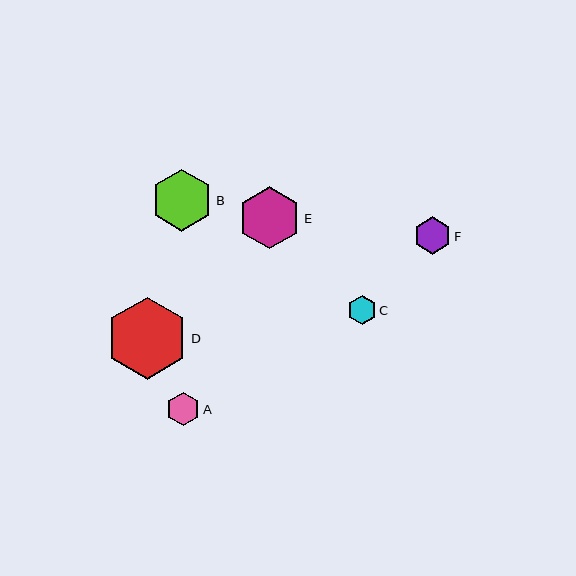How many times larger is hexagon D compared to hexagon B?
Hexagon D is approximately 1.3 times the size of hexagon B.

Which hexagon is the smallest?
Hexagon C is the smallest with a size of approximately 29 pixels.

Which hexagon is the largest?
Hexagon D is the largest with a size of approximately 82 pixels.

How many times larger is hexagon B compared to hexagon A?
Hexagon B is approximately 1.9 times the size of hexagon A.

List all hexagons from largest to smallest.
From largest to smallest: D, B, E, F, A, C.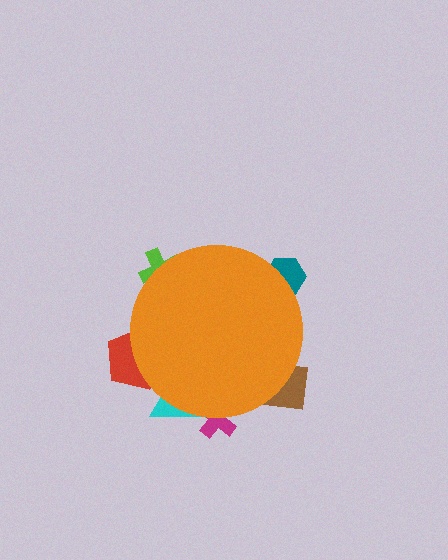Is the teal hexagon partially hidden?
Yes, the teal hexagon is partially hidden behind the orange circle.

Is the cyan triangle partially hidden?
Yes, the cyan triangle is partially hidden behind the orange circle.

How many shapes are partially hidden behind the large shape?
6 shapes are partially hidden.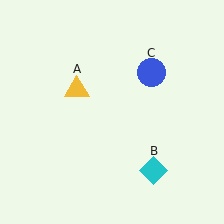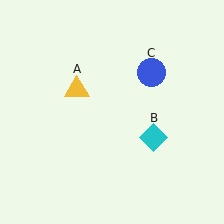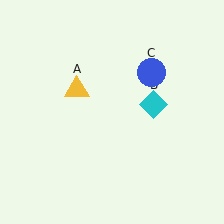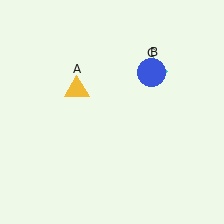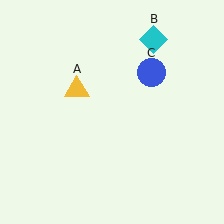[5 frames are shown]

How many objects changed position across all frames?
1 object changed position: cyan diamond (object B).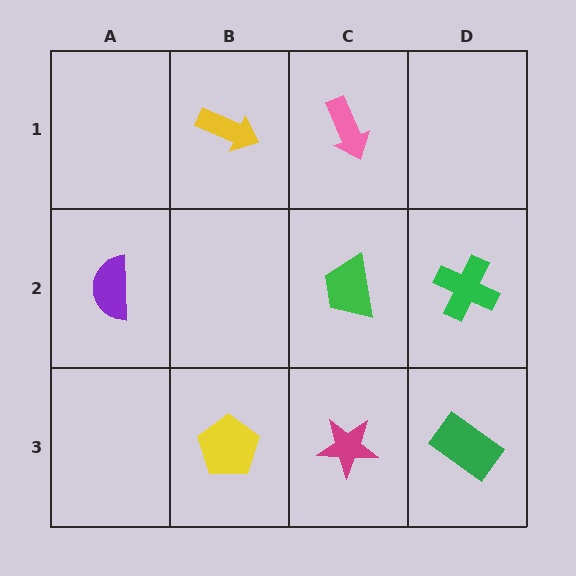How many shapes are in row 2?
3 shapes.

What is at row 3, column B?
A yellow pentagon.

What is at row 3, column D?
A green rectangle.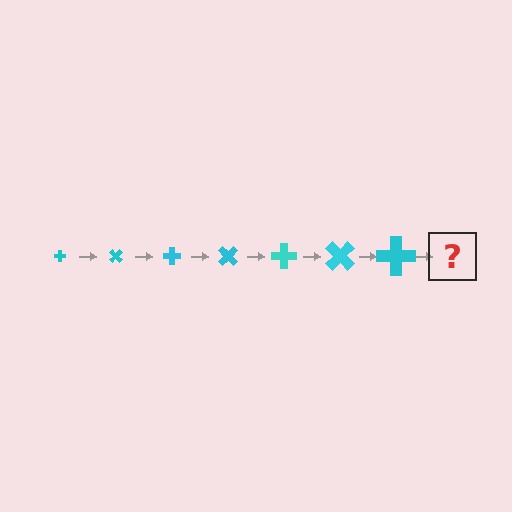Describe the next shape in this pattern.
It should be a cross, larger than the previous one and rotated 315 degrees from the start.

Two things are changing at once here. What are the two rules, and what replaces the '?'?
The two rules are that the cross grows larger each step and it rotates 45 degrees each step. The '?' should be a cross, larger than the previous one and rotated 315 degrees from the start.